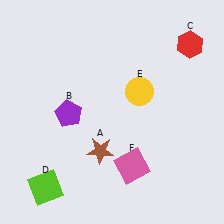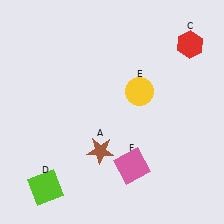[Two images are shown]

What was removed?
The purple pentagon (B) was removed in Image 2.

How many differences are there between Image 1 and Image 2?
There is 1 difference between the two images.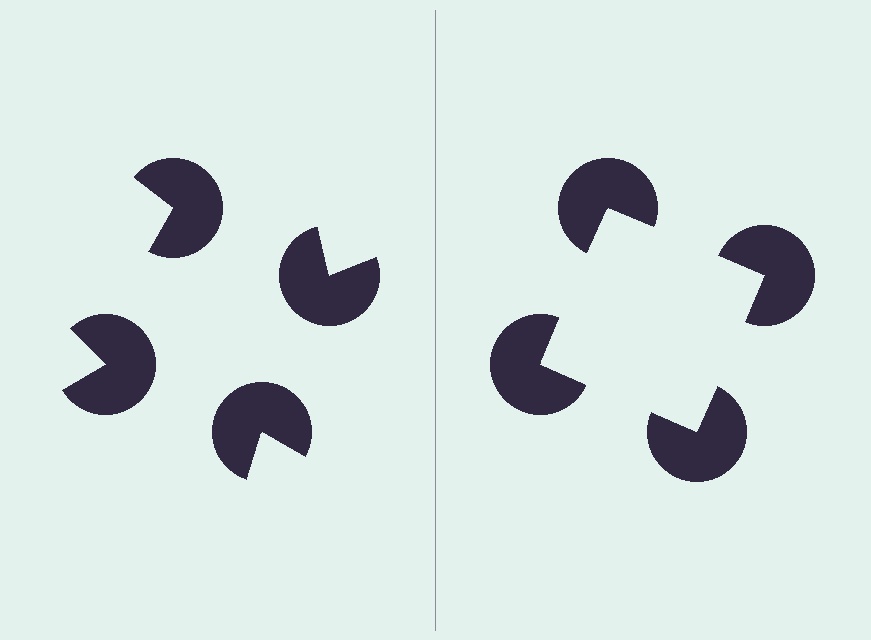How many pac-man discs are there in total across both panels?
8 — 4 on each side.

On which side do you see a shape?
An illusory square appears on the right side. On the left side the wedge cuts are rotated, so no coherent shape forms.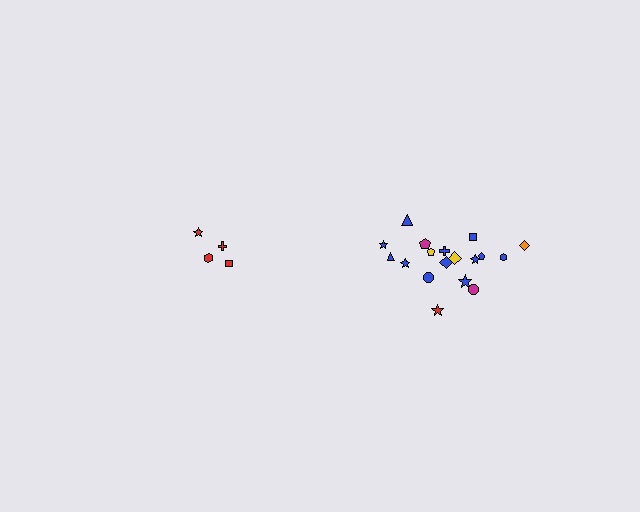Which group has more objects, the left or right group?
The right group.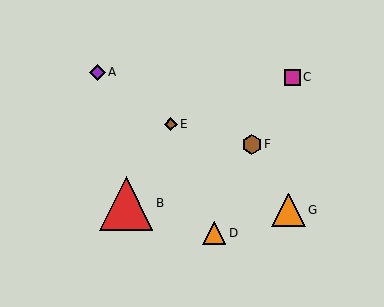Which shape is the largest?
The red triangle (labeled B) is the largest.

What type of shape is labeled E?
Shape E is a brown diamond.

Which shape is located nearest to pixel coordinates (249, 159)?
The brown hexagon (labeled F) at (252, 144) is nearest to that location.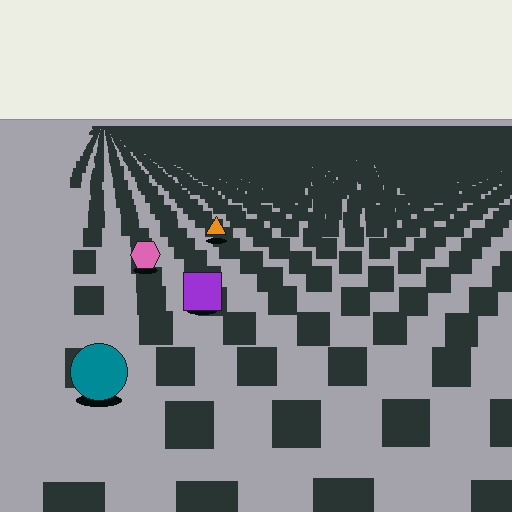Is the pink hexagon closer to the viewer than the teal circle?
No. The teal circle is closer — you can tell from the texture gradient: the ground texture is coarser near it.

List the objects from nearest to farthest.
From nearest to farthest: the teal circle, the purple square, the pink hexagon, the orange triangle.